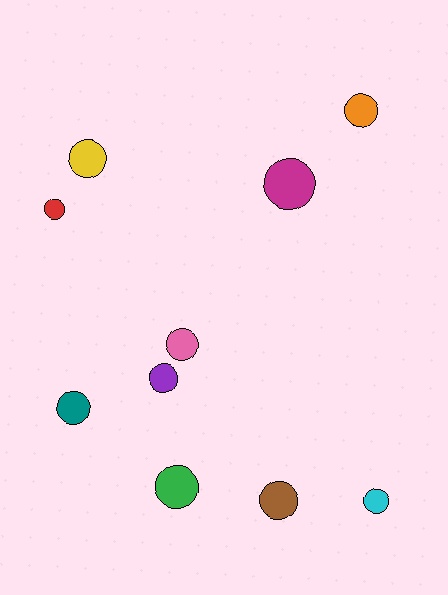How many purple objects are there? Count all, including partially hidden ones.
There is 1 purple object.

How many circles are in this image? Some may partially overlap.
There are 10 circles.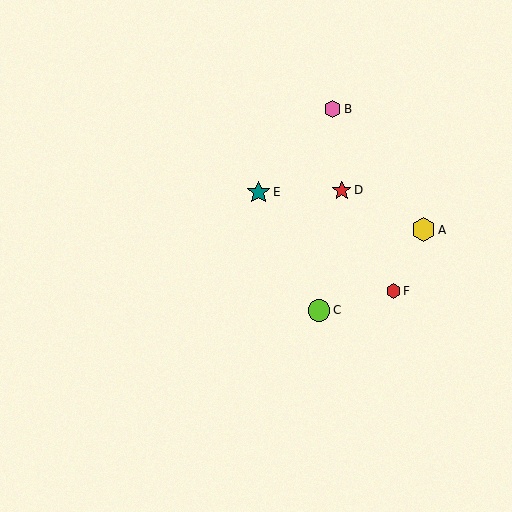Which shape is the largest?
The yellow hexagon (labeled A) is the largest.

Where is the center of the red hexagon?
The center of the red hexagon is at (393, 291).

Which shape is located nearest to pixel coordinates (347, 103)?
The pink hexagon (labeled B) at (333, 109) is nearest to that location.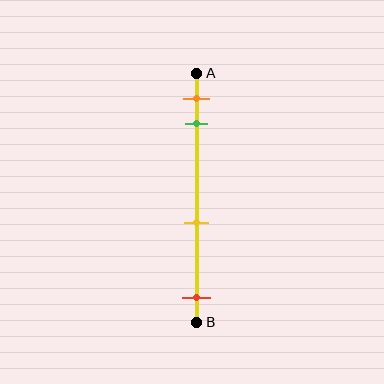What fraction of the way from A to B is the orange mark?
The orange mark is approximately 10% (0.1) of the way from A to B.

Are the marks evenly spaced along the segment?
No, the marks are not evenly spaced.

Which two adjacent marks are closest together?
The orange and green marks are the closest adjacent pair.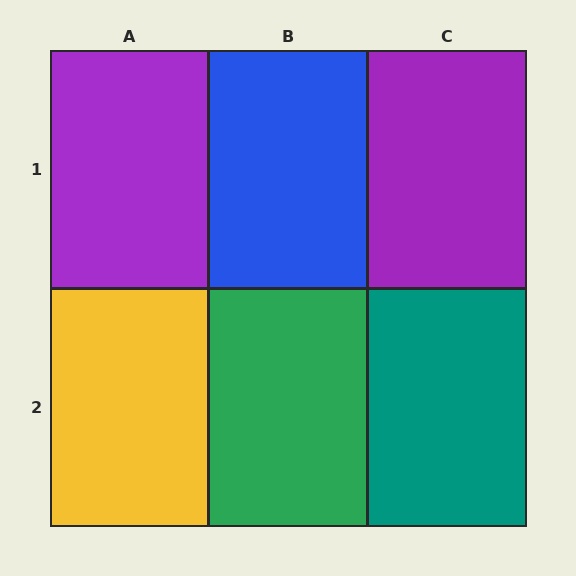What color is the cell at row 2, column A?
Yellow.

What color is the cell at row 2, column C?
Teal.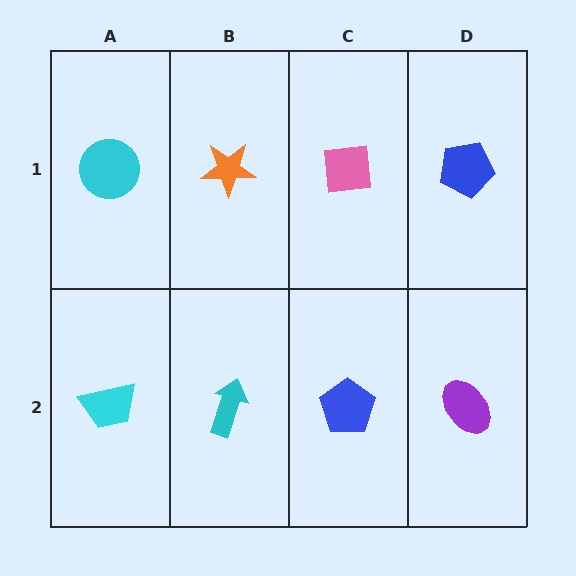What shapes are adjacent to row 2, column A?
A cyan circle (row 1, column A), a cyan arrow (row 2, column B).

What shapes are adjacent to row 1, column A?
A cyan trapezoid (row 2, column A), an orange star (row 1, column B).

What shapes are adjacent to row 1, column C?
A blue pentagon (row 2, column C), an orange star (row 1, column B), a blue pentagon (row 1, column D).